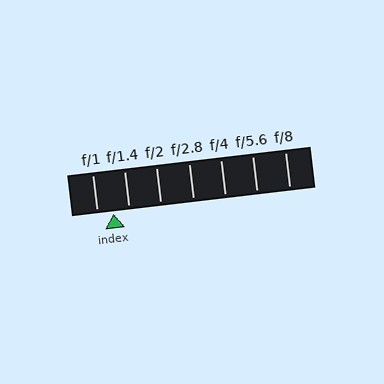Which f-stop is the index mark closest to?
The index mark is closest to f/1.4.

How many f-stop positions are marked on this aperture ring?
There are 7 f-stop positions marked.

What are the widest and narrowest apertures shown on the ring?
The widest aperture shown is f/1 and the narrowest is f/8.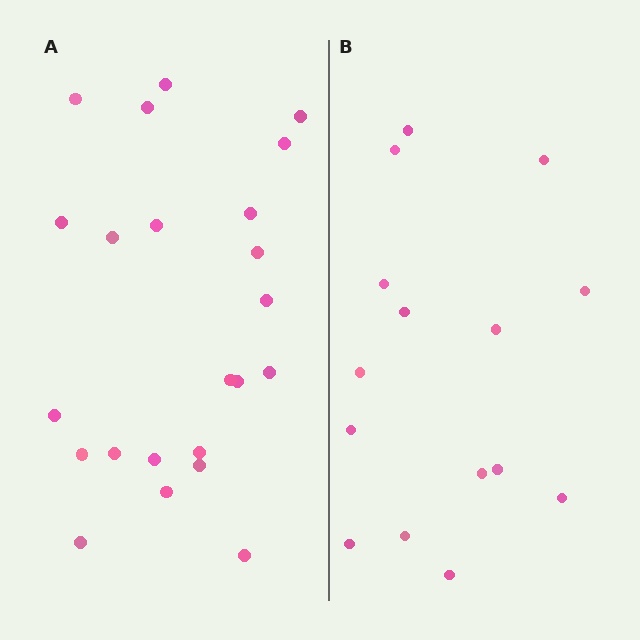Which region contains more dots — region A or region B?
Region A (the left region) has more dots.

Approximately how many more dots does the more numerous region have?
Region A has roughly 8 or so more dots than region B.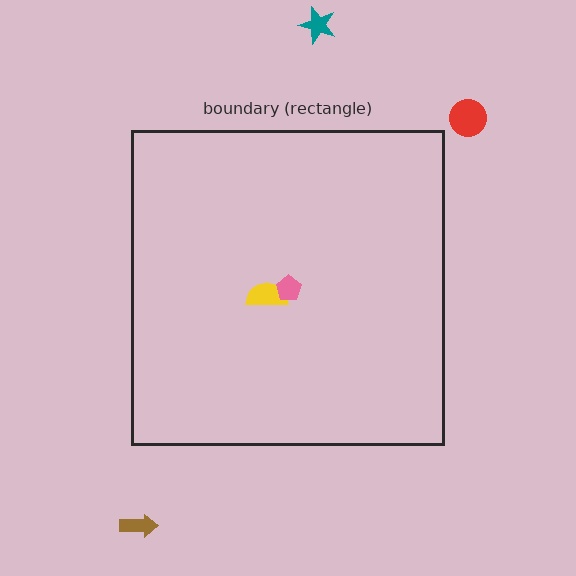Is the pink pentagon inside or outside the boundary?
Inside.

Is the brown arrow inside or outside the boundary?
Outside.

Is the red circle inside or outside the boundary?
Outside.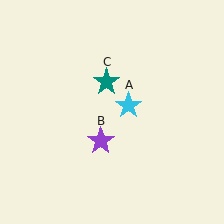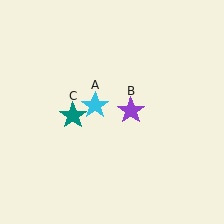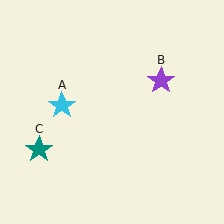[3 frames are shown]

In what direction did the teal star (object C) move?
The teal star (object C) moved down and to the left.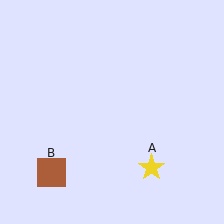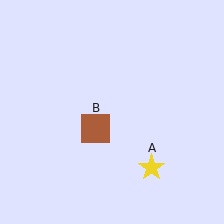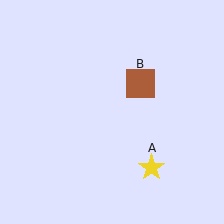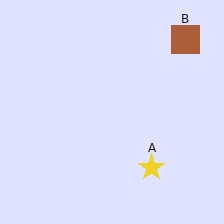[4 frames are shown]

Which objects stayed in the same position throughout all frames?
Yellow star (object A) remained stationary.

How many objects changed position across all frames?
1 object changed position: brown square (object B).